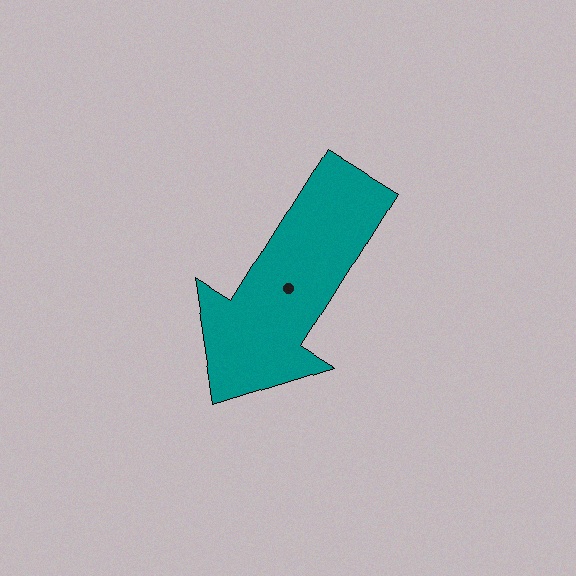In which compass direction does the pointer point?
Southwest.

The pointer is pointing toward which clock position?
Roughly 7 o'clock.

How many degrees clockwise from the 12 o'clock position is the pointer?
Approximately 212 degrees.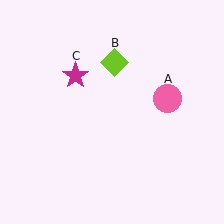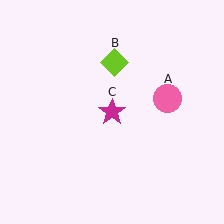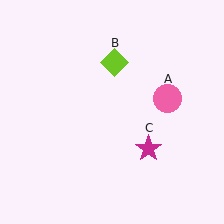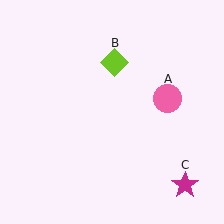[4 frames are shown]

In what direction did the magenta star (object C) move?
The magenta star (object C) moved down and to the right.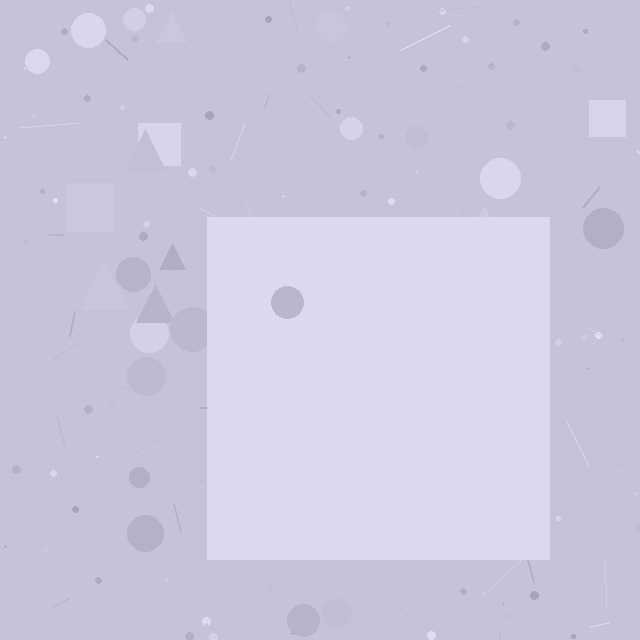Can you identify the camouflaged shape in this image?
The camouflaged shape is a square.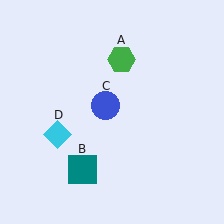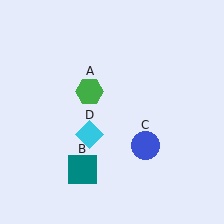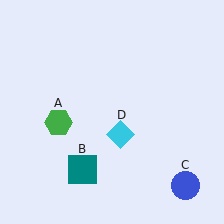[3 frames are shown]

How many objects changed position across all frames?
3 objects changed position: green hexagon (object A), blue circle (object C), cyan diamond (object D).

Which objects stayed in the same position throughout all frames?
Teal square (object B) remained stationary.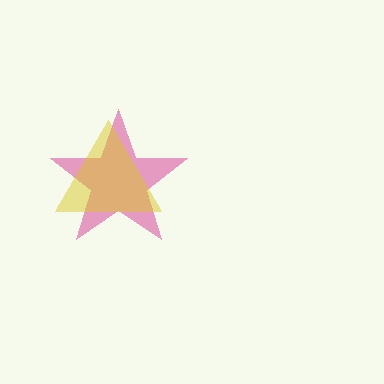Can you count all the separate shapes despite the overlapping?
Yes, there are 2 separate shapes.